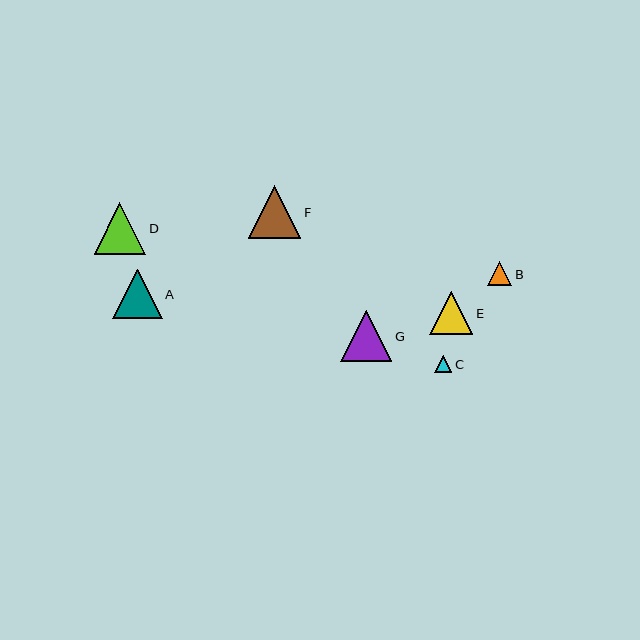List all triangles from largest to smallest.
From largest to smallest: F, D, G, A, E, B, C.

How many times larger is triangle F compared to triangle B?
Triangle F is approximately 2.2 times the size of triangle B.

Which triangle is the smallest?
Triangle C is the smallest with a size of approximately 17 pixels.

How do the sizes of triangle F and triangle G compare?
Triangle F and triangle G are approximately the same size.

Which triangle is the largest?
Triangle F is the largest with a size of approximately 52 pixels.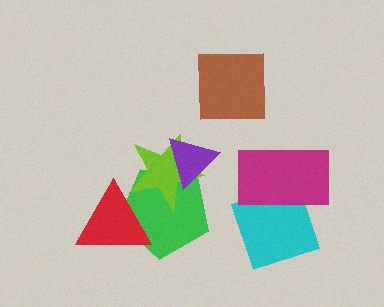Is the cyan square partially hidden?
Yes, it is partially covered by another shape.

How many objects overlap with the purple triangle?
2 objects overlap with the purple triangle.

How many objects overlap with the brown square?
0 objects overlap with the brown square.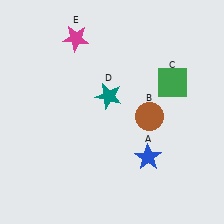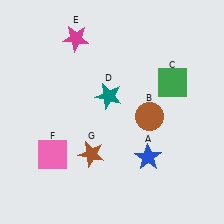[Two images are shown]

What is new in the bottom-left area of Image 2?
A brown star (G) was added in the bottom-left area of Image 2.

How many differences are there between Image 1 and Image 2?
There are 2 differences between the two images.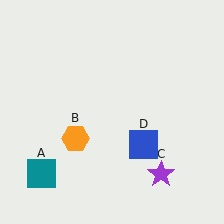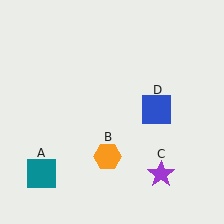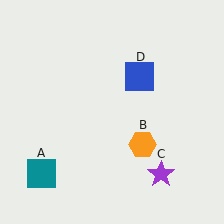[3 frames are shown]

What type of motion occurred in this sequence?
The orange hexagon (object B), blue square (object D) rotated counterclockwise around the center of the scene.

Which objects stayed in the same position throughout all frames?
Teal square (object A) and purple star (object C) remained stationary.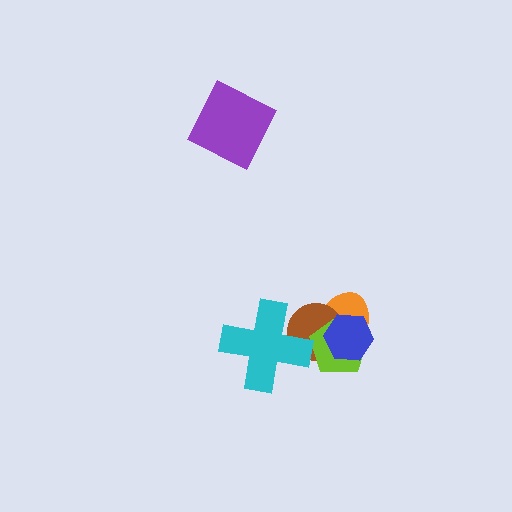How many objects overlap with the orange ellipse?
4 objects overlap with the orange ellipse.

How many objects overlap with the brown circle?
4 objects overlap with the brown circle.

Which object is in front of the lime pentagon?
The blue hexagon is in front of the lime pentagon.